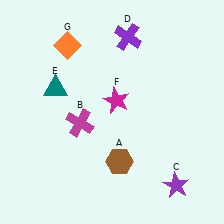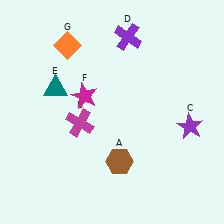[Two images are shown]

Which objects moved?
The objects that moved are: the purple star (C), the magenta star (F).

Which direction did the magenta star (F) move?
The magenta star (F) moved left.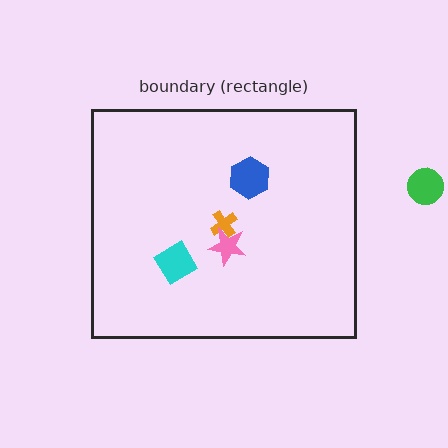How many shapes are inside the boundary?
4 inside, 2 outside.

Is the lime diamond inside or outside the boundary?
Outside.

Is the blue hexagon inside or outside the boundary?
Inside.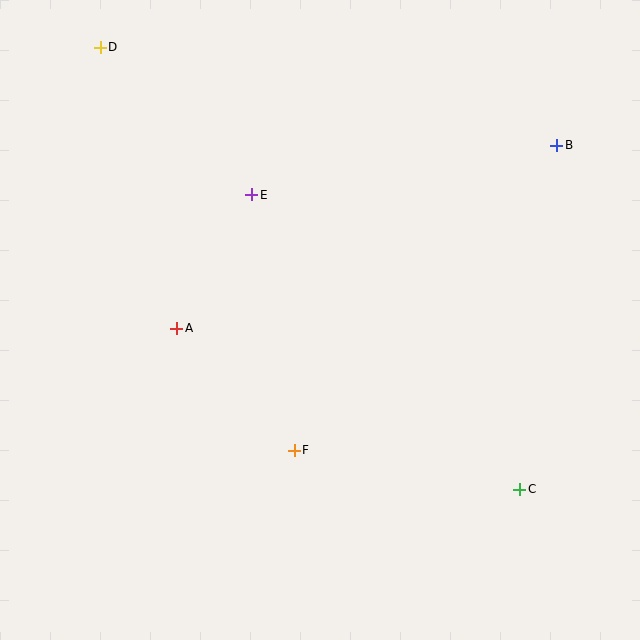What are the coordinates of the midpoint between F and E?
The midpoint between F and E is at (273, 323).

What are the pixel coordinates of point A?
Point A is at (177, 328).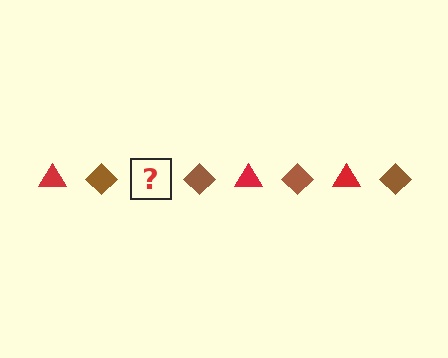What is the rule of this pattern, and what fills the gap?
The rule is that the pattern alternates between red triangle and brown diamond. The gap should be filled with a red triangle.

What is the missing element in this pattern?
The missing element is a red triangle.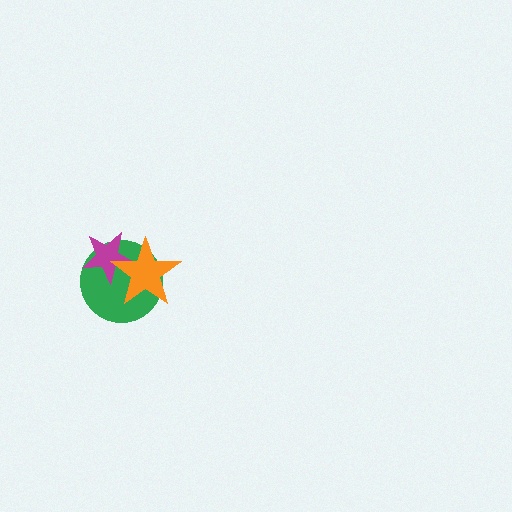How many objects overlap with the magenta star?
2 objects overlap with the magenta star.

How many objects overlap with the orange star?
2 objects overlap with the orange star.